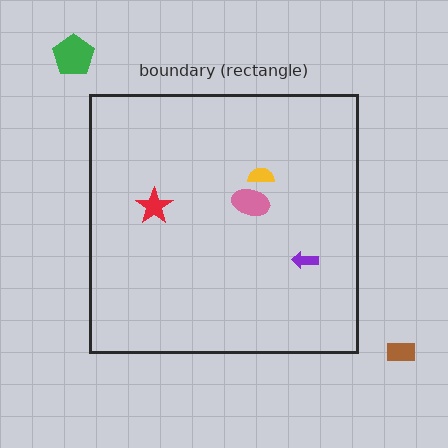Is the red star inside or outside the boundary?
Inside.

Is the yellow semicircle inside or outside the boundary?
Inside.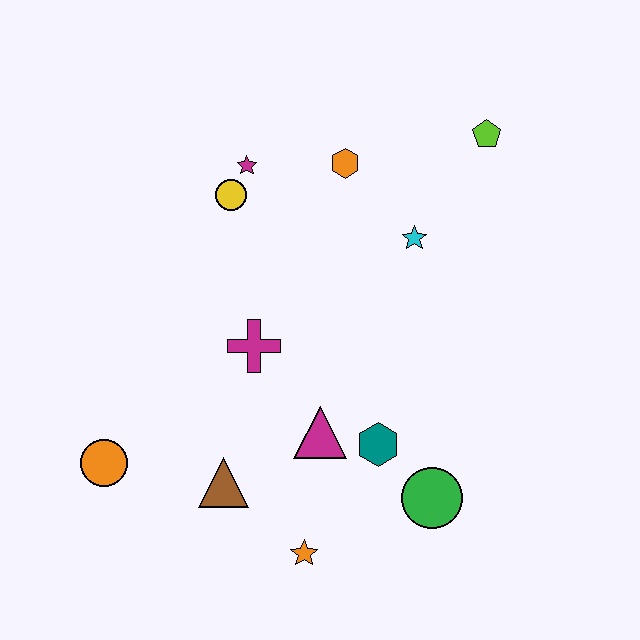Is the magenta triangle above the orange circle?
Yes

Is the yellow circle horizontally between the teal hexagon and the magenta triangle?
No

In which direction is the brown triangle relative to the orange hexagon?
The brown triangle is below the orange hexagon.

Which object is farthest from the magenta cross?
The lime pentagon is farthest from the magenta cross.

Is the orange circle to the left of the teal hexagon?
Yes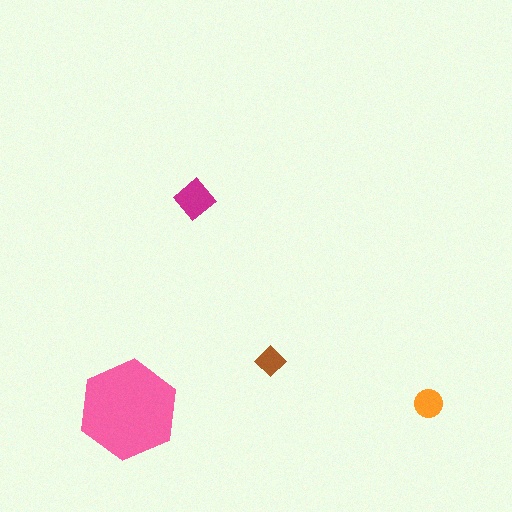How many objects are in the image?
There are 4 objects in the image.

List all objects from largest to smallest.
The pink hexagon, the magenta diamond, the orange circle, the brown diamond.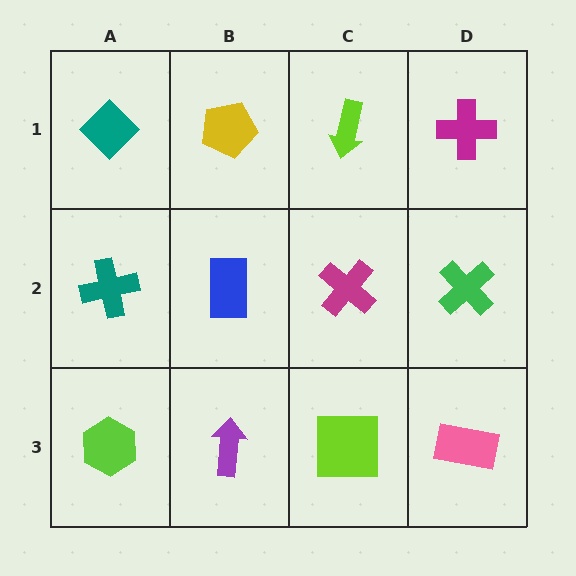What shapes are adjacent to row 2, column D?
A magenta cross (row 1, column D), a pink rectangle (row 3, column D), a magenta cross (row 2, column C).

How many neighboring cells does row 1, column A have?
2.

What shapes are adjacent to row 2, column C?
A lime arrow (row 1, column C), a lime square (row 3, column C), a blue rectangle (row 2, column B), a green cross (row 2, column D).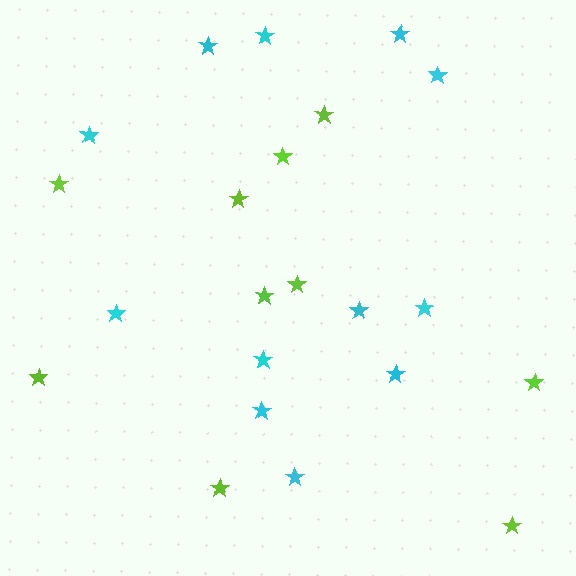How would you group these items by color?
There are 2 groups: one group of cyan stars (12) and one group of lime stars (10).